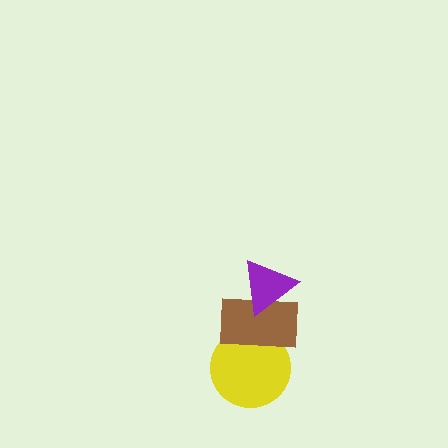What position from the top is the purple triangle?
The purple triangle is 1st from the top.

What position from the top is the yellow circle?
The yellow circle is 3rd from the top.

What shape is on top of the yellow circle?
The brown rectangle is on top of the yellow circle.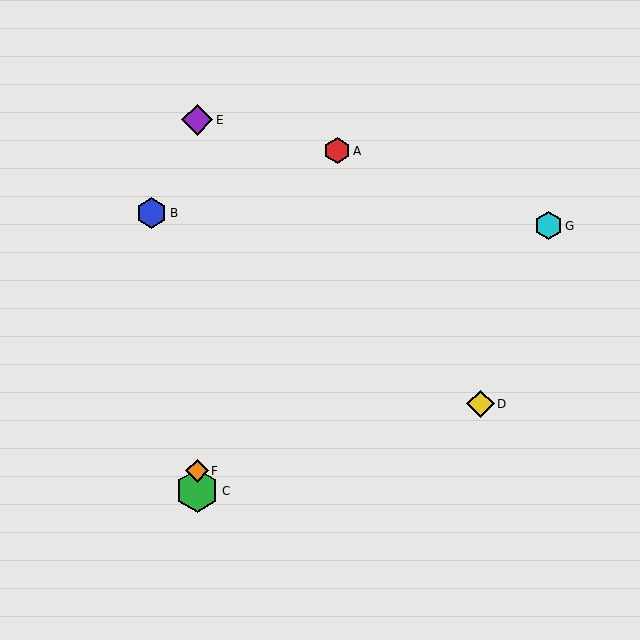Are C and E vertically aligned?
Yes, both are at x≈197.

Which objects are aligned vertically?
Objects C, E, F are aligned vertically.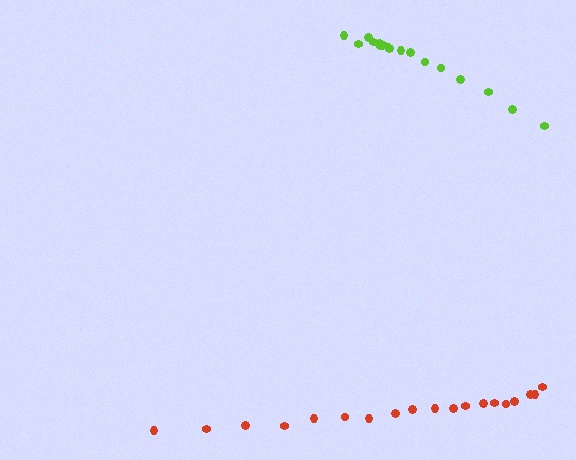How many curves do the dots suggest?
There are 2 distinct paths.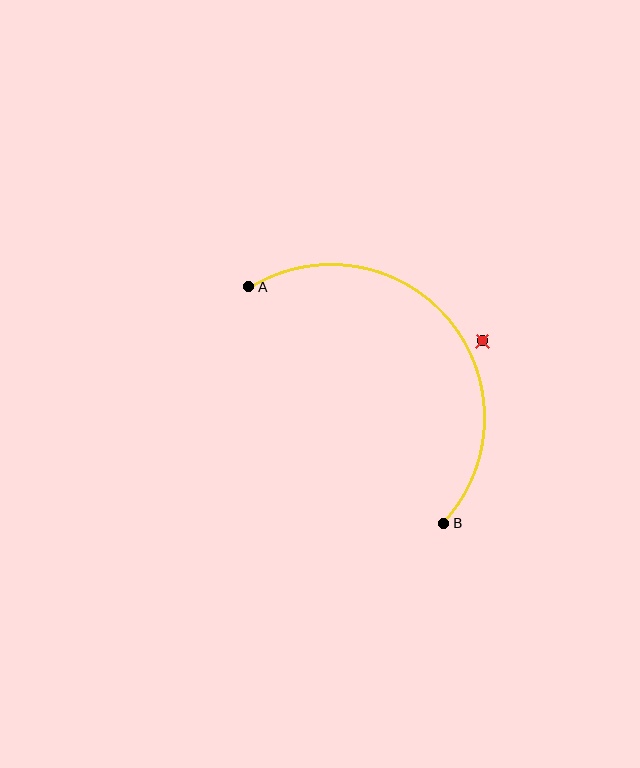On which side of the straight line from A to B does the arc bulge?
The arc bulges above and to the right of the straight line connecting A and B.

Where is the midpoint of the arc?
The arc midpoint is the point on the curve farthest from the straight line joining A and B. It sits above and to the right of that line.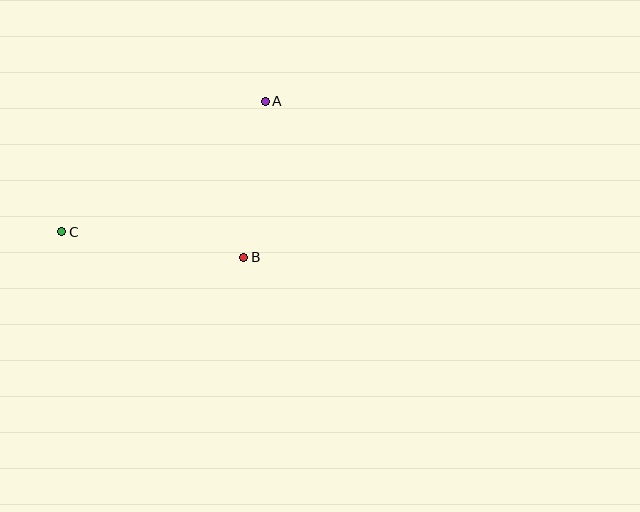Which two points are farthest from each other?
Points A and C are farthest from each other.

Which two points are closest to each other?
Points A and B are closest to each other.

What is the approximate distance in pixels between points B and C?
The distance between B and C is approximately 183 pixels.